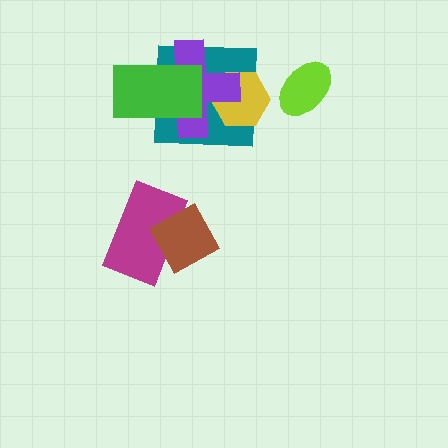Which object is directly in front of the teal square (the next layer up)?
The yellow hexagon is directly in front of the teal square.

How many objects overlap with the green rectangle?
2 objects overlap with the green rectangle.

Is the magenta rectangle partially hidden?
Yes, it is partially covered by another shape.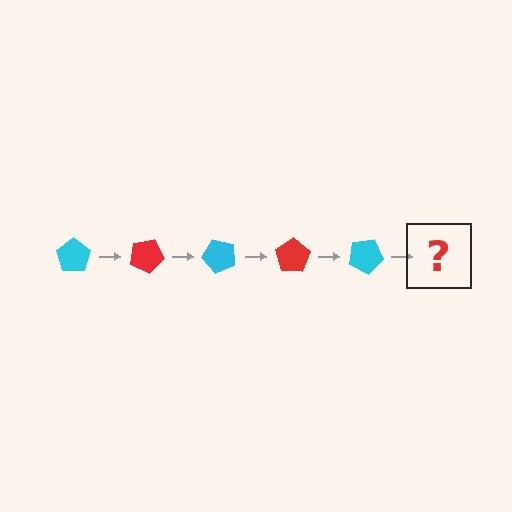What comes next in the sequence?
The next element should be a red pentagon, rotated 125 degrees from the start.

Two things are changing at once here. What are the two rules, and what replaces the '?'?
The two rules are that it rotates 25 degrees each step and the color cycles through cyan and red. The '?' should be a red pentagon, rotated 125 degrees from the start.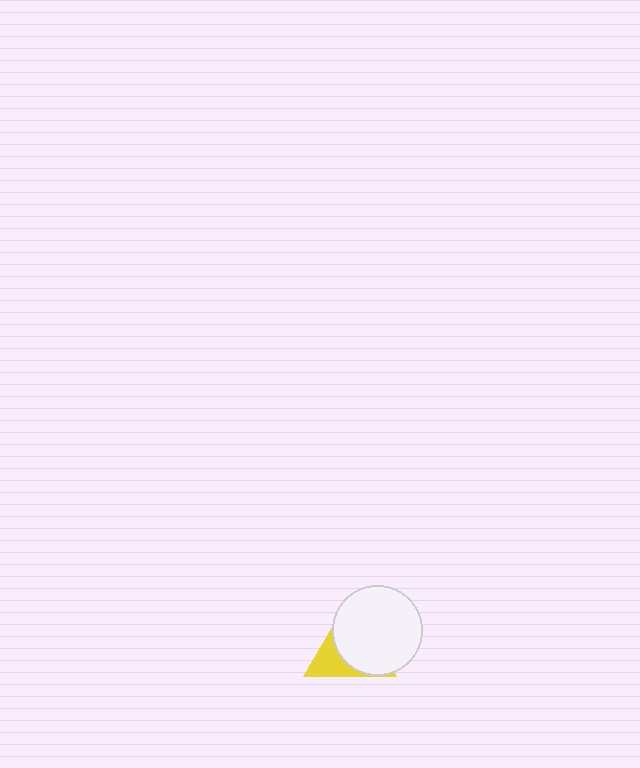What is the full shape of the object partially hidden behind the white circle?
The partially hidden object is a yellow triangle.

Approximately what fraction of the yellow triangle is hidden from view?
Roughly 66% of the yellow triangle is hidden behind the white circle.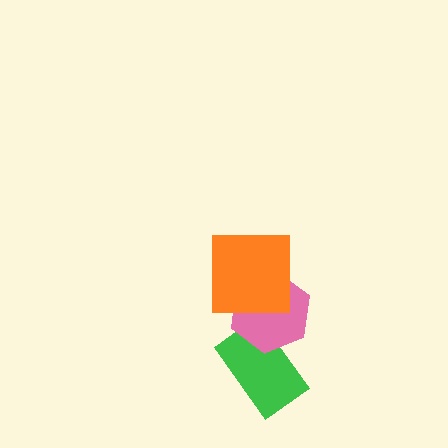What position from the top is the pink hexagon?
The pink hexagon is 2nd from the top.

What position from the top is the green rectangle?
The green rectangle is 3rd from the top.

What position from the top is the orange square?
The orange square is 1st from the top.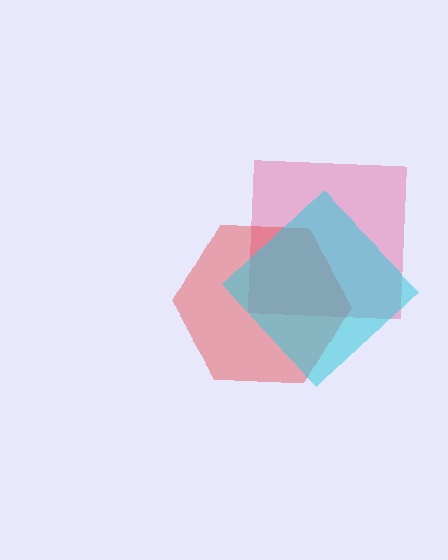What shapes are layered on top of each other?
The layered shapes are: a pink square, a red hexagon, a cyan diamond.